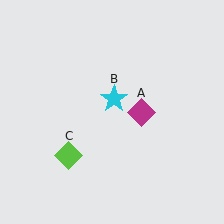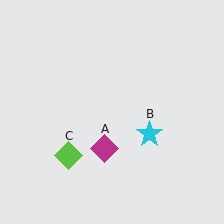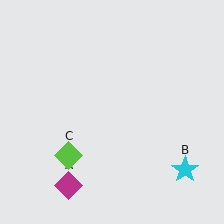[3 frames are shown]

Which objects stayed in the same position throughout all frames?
Lime diamond (object C) remained stationary.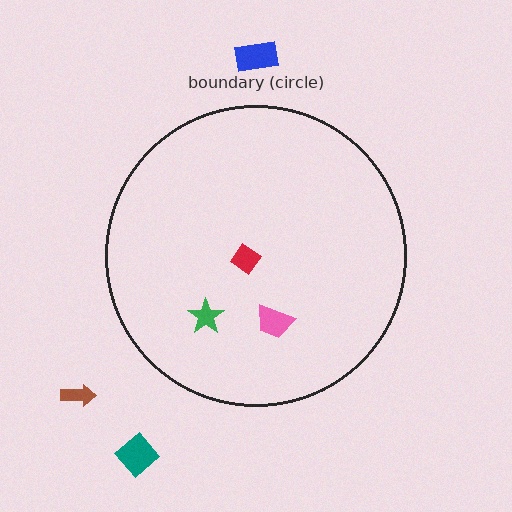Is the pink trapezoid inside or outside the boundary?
Inside.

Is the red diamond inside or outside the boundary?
Inside.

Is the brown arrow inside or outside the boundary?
Outside.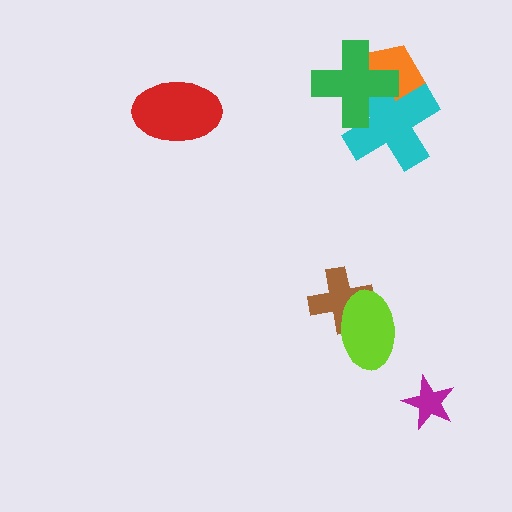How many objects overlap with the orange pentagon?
2 objects overlap with the orange pentagon.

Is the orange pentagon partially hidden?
Yes, it is partially covered by another shape.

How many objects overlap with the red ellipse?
0 objects overlap with the red ellipse.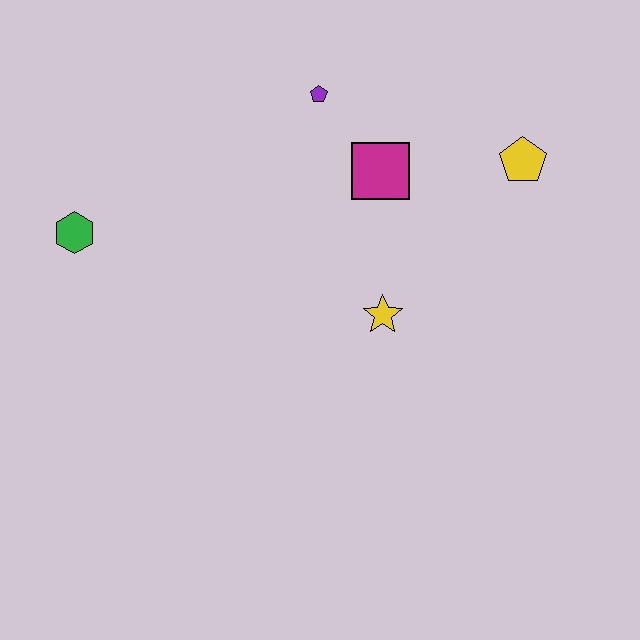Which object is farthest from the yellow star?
The green hexagon is farthest from the yellow star.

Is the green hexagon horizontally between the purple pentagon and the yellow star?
No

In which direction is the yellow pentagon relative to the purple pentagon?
The yellow pentagon is to the right of the purple pentagon.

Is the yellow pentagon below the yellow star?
No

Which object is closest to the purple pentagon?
The magenta square is closest to the purple pentagon.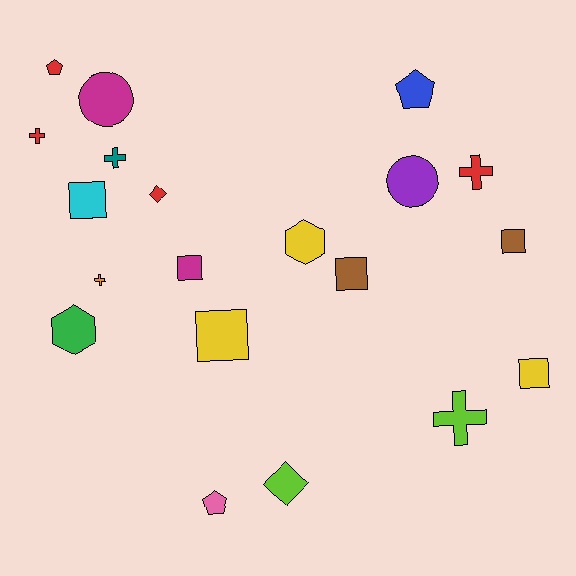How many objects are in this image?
There are 20 objects.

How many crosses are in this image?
There are 5 crosses.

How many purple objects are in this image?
There is 1 purple object.